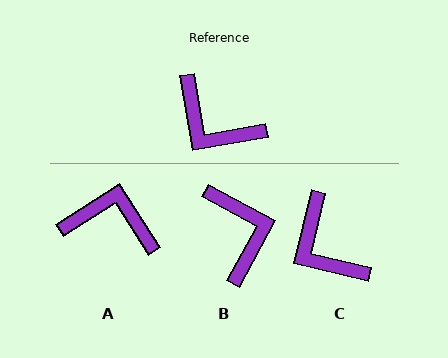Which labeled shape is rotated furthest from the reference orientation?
A, about 157 degrees away.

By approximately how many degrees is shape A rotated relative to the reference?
Approximately 157 degrees clockwise.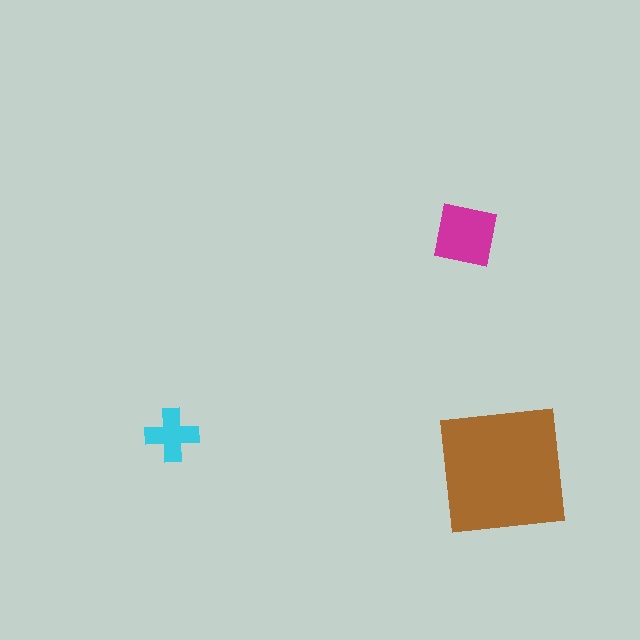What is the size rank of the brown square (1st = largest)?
1st.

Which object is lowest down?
The brown square is bottommost.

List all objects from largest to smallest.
The brown square, the magenta square, the cyan cross.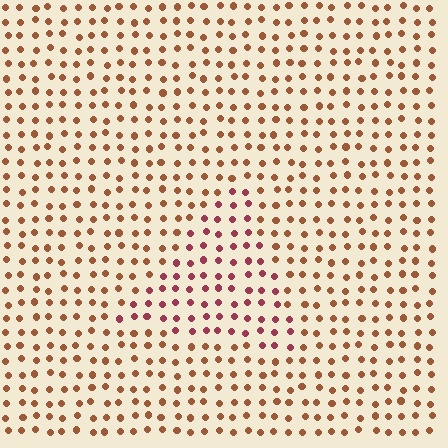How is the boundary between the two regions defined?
The boundary is defined purely by a slight shift in hue (about 36 degrees). Spacing, size, and orientation are identical on both sides.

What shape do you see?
I see a triangle.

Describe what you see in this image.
The image is filled with small brown elements in a uniform arrangement. A triangle-shaped region is visible where the elements are tinted to a slightly different hue, forming a subtle color boundary.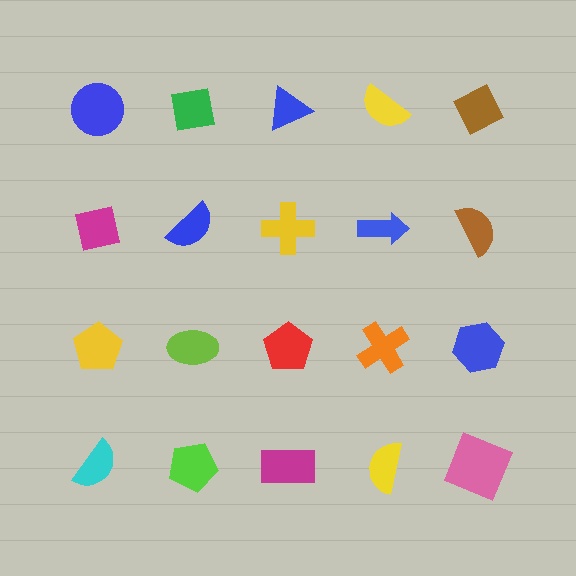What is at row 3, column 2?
A lime ellipse.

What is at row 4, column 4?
A yellow semicircle.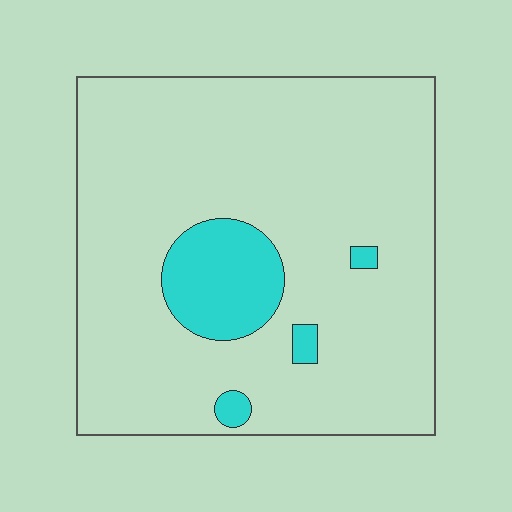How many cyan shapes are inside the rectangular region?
4.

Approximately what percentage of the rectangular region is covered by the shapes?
Approximately 10%.